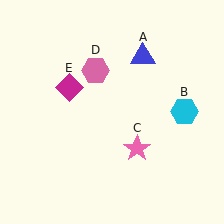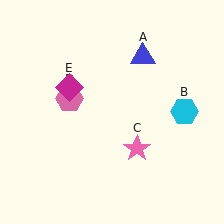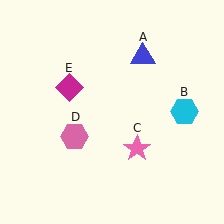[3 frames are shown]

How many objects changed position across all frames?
1 object changed position: pink hexagon (object D).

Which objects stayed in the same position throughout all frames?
Blue triangle (object A) and cyan hexagon (object B) and pink star (object C) and magenta diamond (object E) remained stationary.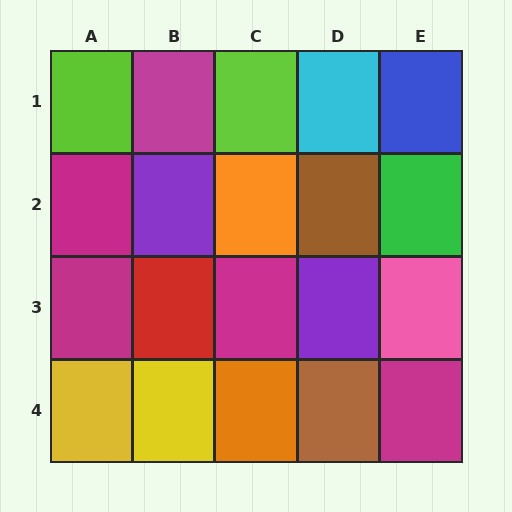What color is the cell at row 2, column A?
Magenta.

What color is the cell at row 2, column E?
Green.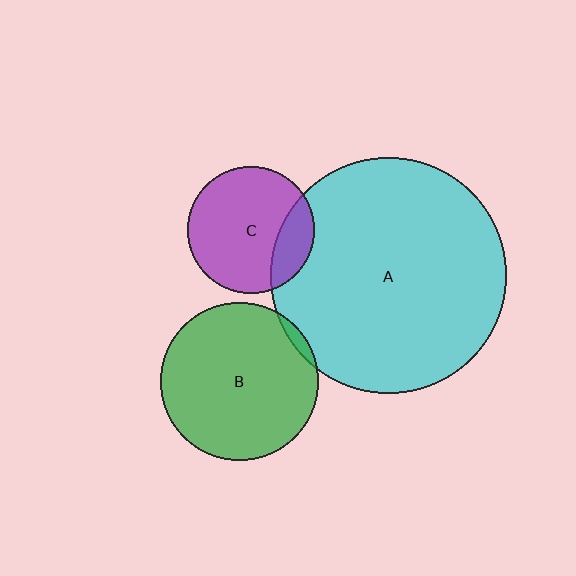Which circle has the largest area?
Circle A (cyan).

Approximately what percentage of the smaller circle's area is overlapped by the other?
Approximately 20%.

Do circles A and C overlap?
Yes.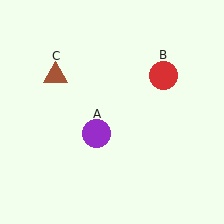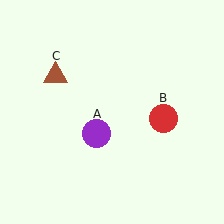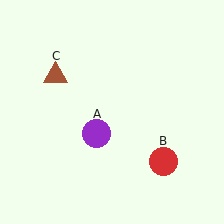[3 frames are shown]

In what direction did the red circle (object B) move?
The red circle (object B) moved down.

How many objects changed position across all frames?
1 object changed position: red circle (object B).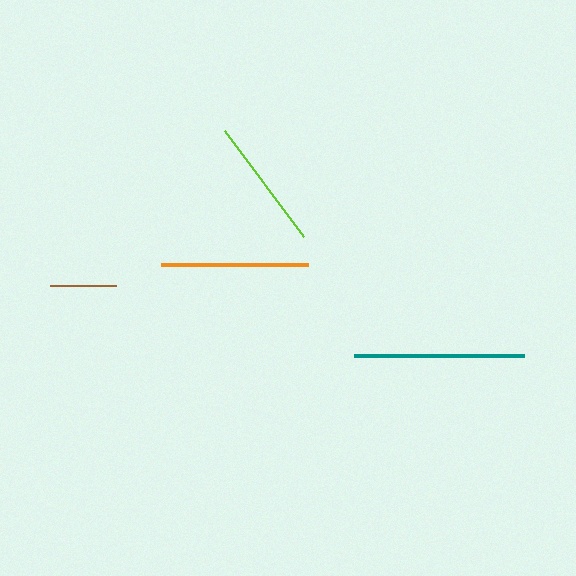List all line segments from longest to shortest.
From longest to shortest: teal, orange, lime, brown.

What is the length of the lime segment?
The lime segment is approximately 133 pixels long.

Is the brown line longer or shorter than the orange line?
The orange line is longer than the brown line.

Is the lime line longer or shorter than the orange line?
The orange line is longer than the lime line.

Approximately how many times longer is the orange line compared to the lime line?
The orange line is approximately 1.1 times the length of the lime line.